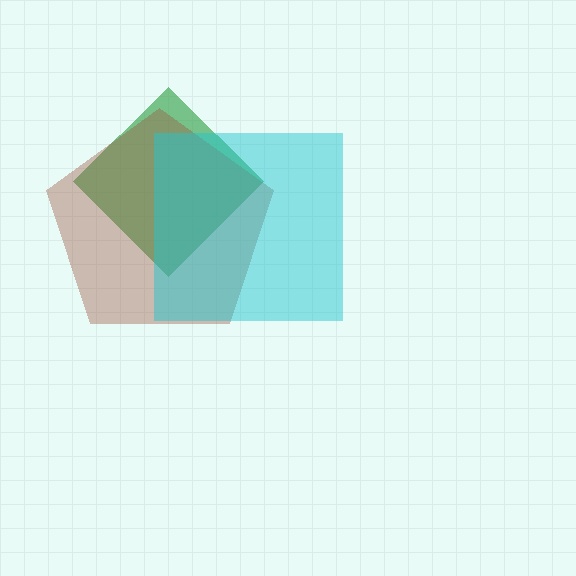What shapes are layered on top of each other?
The layered shapes are: a green diamond, a brown pentagon, a cyan square.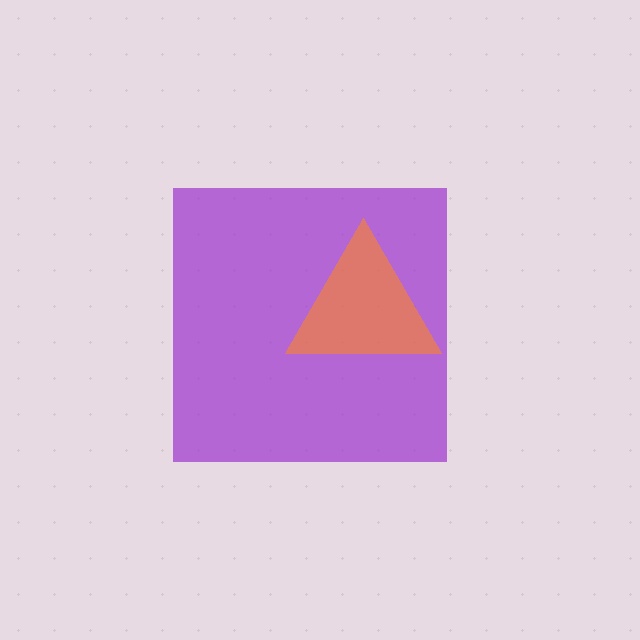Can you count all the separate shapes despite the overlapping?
Yes, there are 2 separate shapes.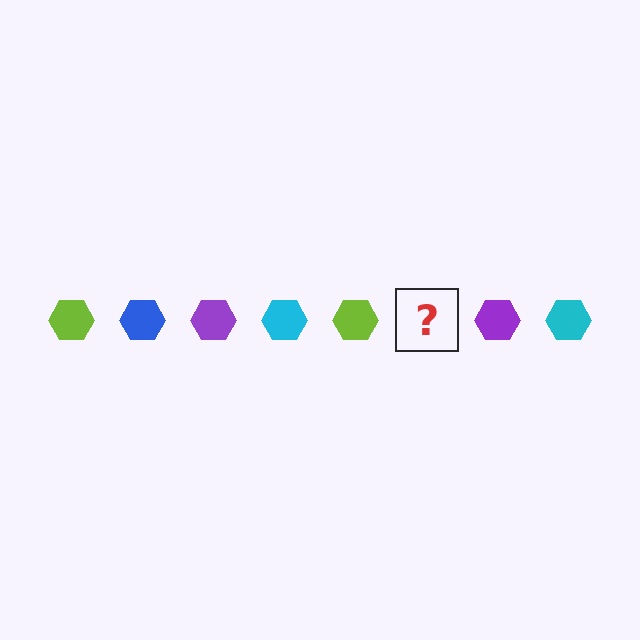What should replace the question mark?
The question mark should be replaced with a blue hexagon.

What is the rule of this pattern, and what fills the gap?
The rule is that the pattern cycles through lime, blue, purple, cyan hexagons. The gap should be filled with a blue hexagon.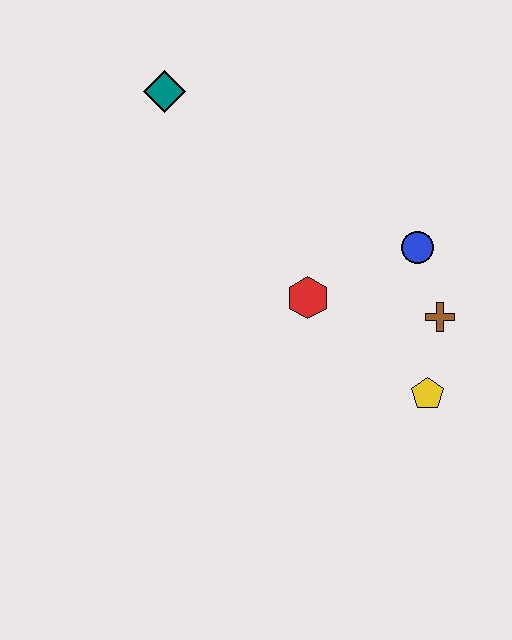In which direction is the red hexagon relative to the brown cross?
The red hexagon is to the left of the brown cross.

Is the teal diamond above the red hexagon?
Yes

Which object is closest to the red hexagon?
The blue circle is closest to the red hexagon.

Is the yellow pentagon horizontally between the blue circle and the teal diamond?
No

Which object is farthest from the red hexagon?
The teal diamond is farthest from the red hexagon.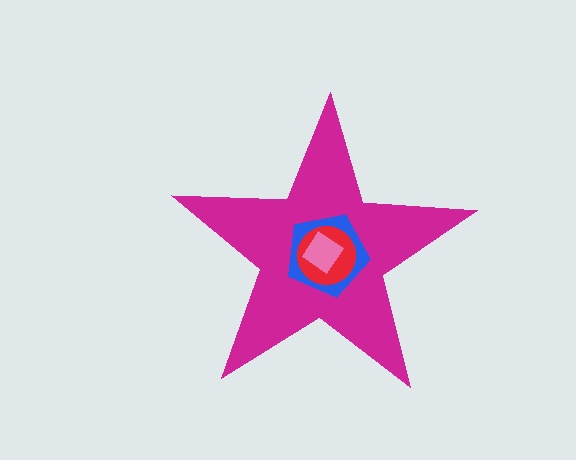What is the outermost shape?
The magenta star.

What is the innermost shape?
The pink diamond.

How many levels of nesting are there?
4.